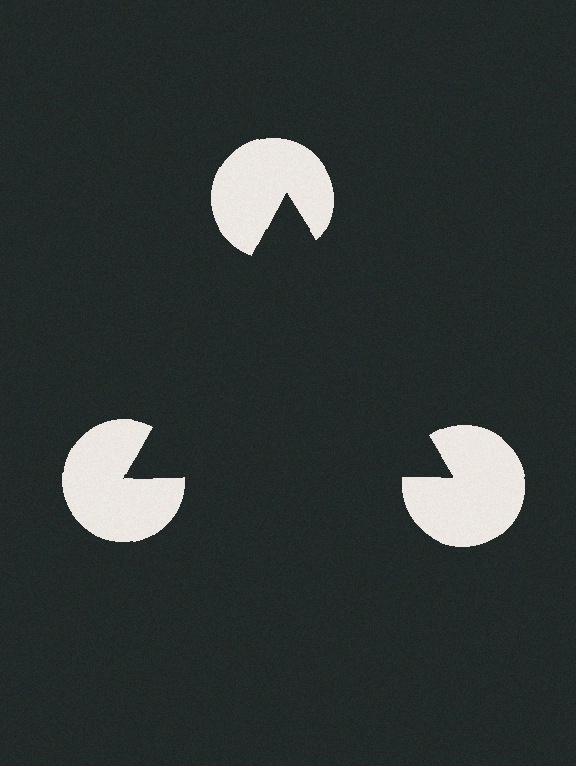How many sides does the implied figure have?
3 sides.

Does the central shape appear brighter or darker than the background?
It typically appears slightly darker than the background, even though no actual brightness change is drawn.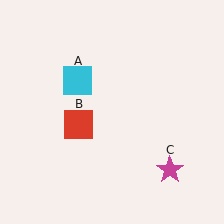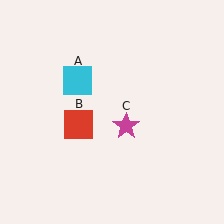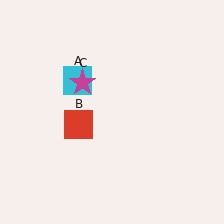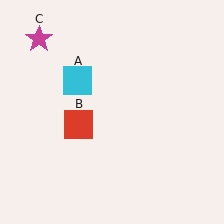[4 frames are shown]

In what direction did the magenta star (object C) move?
The magenta star (object C) moved up and to the left.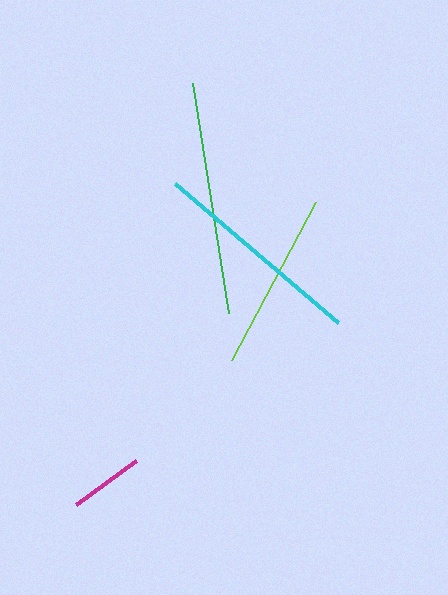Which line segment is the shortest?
The magenta line is the shortest at approximately 74 pixels.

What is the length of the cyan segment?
The cyan segment is approximately 214 pixels long.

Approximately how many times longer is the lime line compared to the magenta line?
The lime line is approximately 2.4 times the length of the magenta line.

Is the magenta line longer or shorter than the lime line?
The lime line is longer than the magenta line.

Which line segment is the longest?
The green line is the longest at approximately 232 pixels.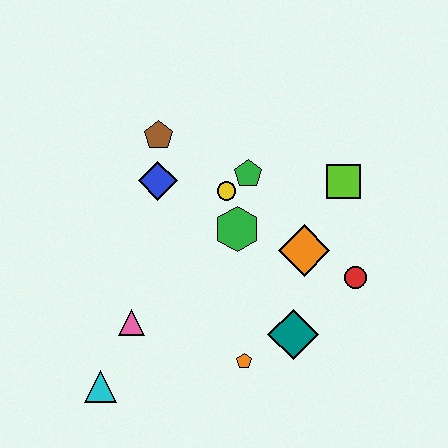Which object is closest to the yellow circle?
The green pentagon is closest to the yellow circle.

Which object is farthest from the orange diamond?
The cyan triangle is farthest from the orange diamond.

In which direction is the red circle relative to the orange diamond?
The red circle is to the right of the orange diamond.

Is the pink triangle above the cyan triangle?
Yes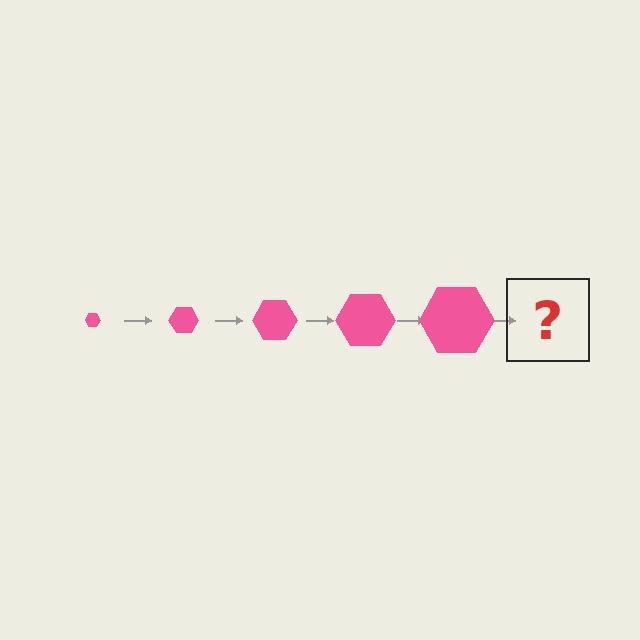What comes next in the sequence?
The next element should be a pink hexagon, larger than the previous one.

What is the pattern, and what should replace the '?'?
The pattern is that the hexagon gets progressively larger each step. The '?' should be a pink hexagon, larger than the previous one.